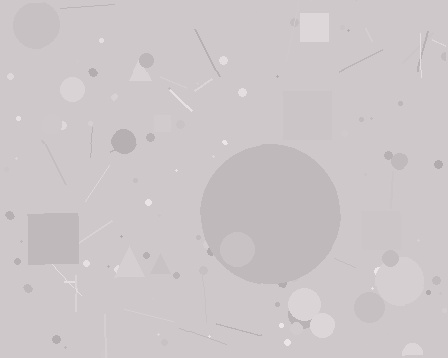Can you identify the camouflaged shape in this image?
The camouflaged shape is a circle.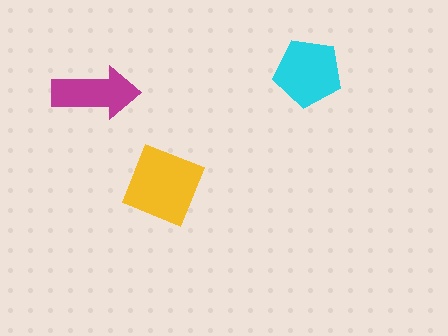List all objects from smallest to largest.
The magenta arrow, the cyan pentagon, the yellow diamond.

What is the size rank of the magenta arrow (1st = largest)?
3rd.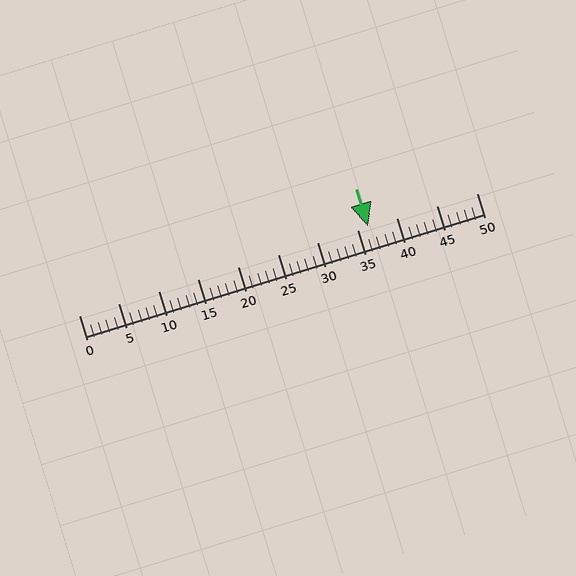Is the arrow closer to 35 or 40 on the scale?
The arrow is closer to 35.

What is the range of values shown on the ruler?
The ruler shows values from 0 to 50.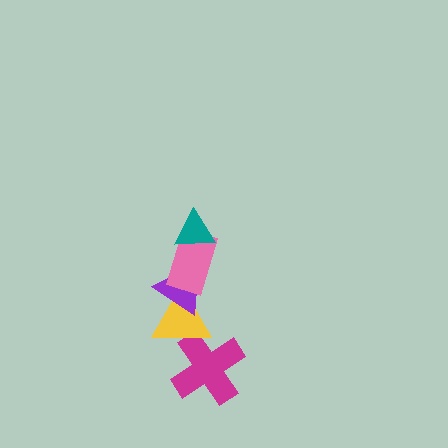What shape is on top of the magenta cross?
The yellow triangle is on top of the magenta cross.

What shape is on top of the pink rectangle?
The teal triangle is on top of the pink rectangle.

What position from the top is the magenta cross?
The magenta cross is 5th from the top.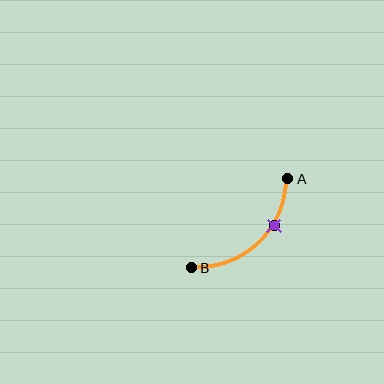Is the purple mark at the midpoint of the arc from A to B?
No. The purple mark lies on the arc but is closer to endpoint A. The arc midpoint would be at the point on the curve equidistant along the arc from both A and B.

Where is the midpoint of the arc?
The arc midpoint is the point on the curve farthest from the straight line joining A and B. It sits below and to the right of that line.